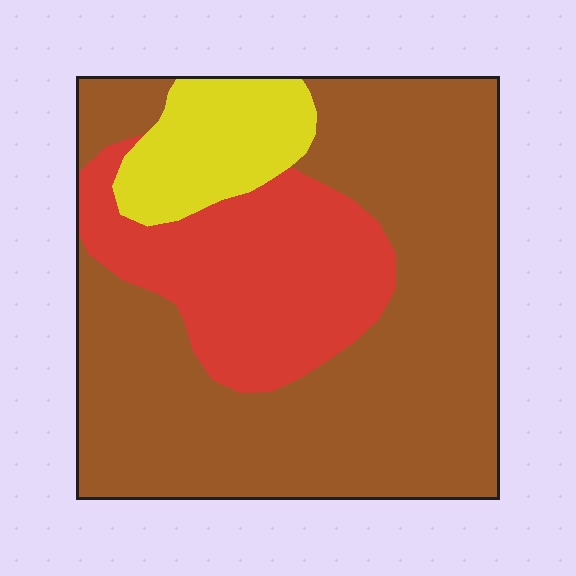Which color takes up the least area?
Yellow, at roughly 10%.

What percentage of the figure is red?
Red takes up about one quarter (1/4) of the figure.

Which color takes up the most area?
Brown, at roughly 65%.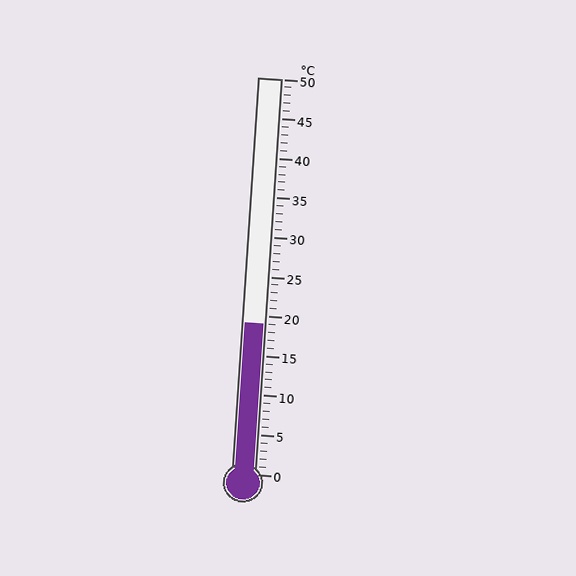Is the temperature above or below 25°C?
The temperature is below 25°C.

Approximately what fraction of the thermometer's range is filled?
The thermometer is filled to approximately 40% of its range.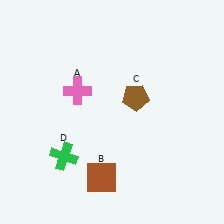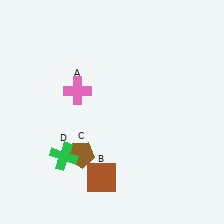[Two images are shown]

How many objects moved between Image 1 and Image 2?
1 object moved between the two images.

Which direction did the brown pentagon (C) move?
The brown pentagon (C) moved down.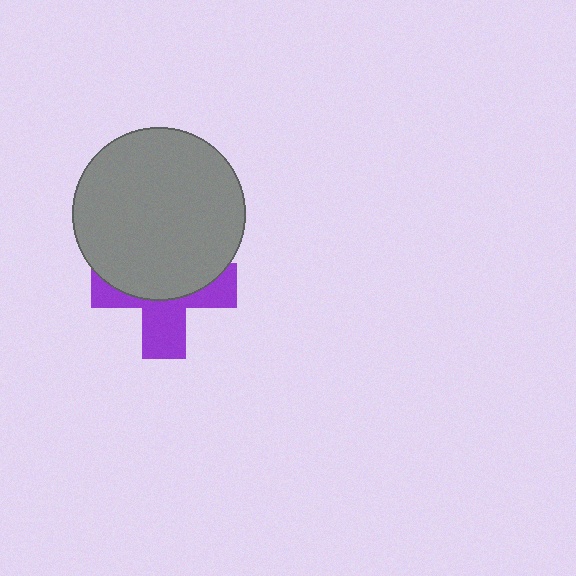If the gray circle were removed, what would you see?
You would see the complete purple cross.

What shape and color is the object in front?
The object in front is a gray circle.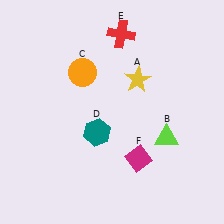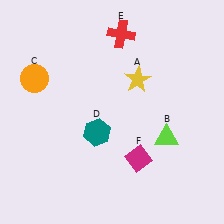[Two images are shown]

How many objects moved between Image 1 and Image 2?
1 object moved between the two images.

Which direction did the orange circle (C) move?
The orange circle (C) moved left.